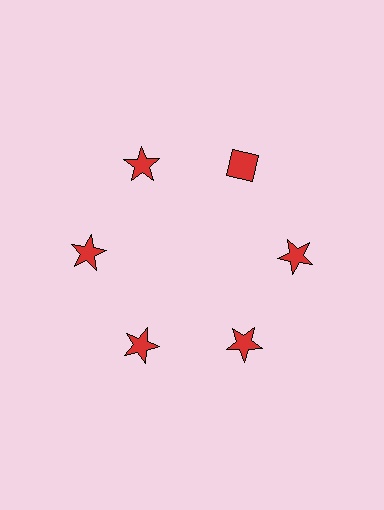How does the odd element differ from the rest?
It has a different shape: diamond instead of star.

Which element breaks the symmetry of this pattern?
The red diamond at roughly the 1 o'clock position breaks the symmetry. All other shapes are red stars.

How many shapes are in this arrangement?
There are 6 shapes arranged in a ring pattern.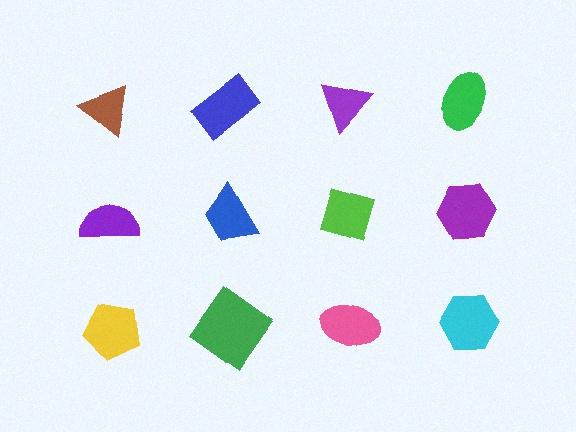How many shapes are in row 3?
4 shapes.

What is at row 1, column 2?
A blue rectangle.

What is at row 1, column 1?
A brown triangle.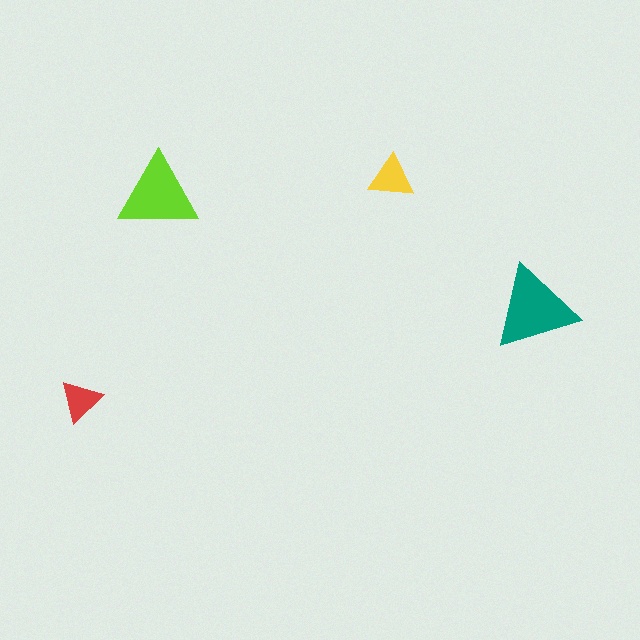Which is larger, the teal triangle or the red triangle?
The teal one.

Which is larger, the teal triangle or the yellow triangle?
The teal one.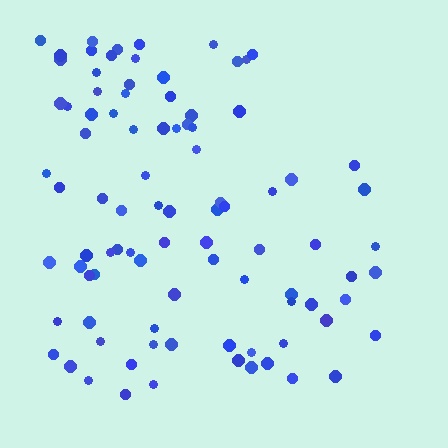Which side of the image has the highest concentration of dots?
The left.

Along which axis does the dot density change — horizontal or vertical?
Horizontal.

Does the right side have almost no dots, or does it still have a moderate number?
Still a moderate number, just noticeably fewer than the left.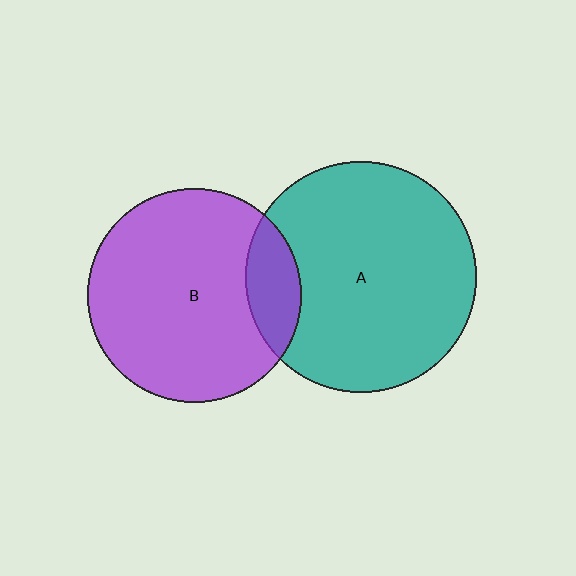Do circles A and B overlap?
Yes.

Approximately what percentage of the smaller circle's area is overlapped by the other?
Approximately 15%.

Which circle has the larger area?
Circle A (teal).